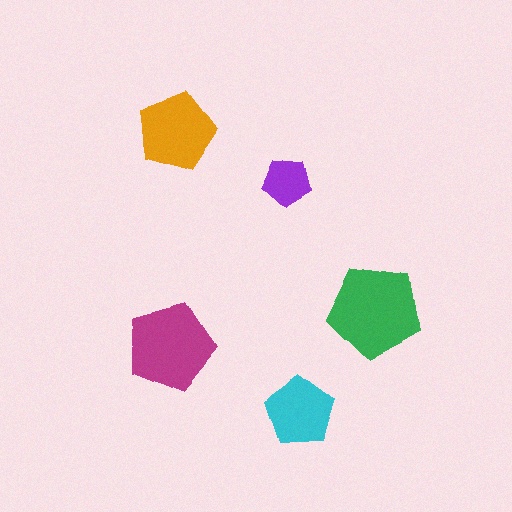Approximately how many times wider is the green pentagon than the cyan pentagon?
About 1.5 times wider.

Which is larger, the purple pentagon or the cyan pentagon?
The cyan one.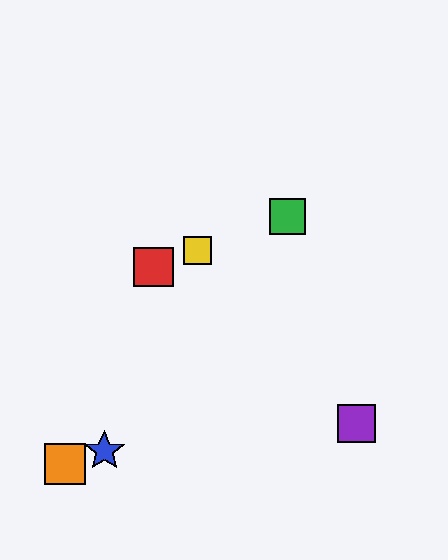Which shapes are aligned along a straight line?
The red square, the green square, the yellow square are aligned along a straight line.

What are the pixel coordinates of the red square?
The red square is at (154, 267).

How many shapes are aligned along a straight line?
3 shapes (the red square, the green square, the yellow square) are aligned along a straight line.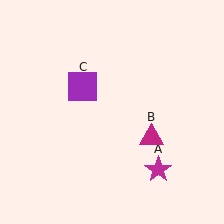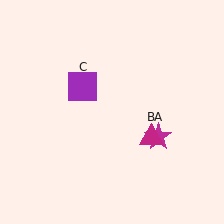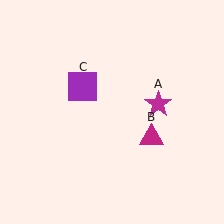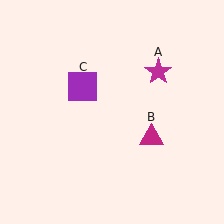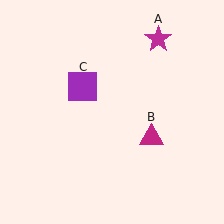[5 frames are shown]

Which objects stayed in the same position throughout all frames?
Magenta triangle (object B) and purple square (object C) remained stationary.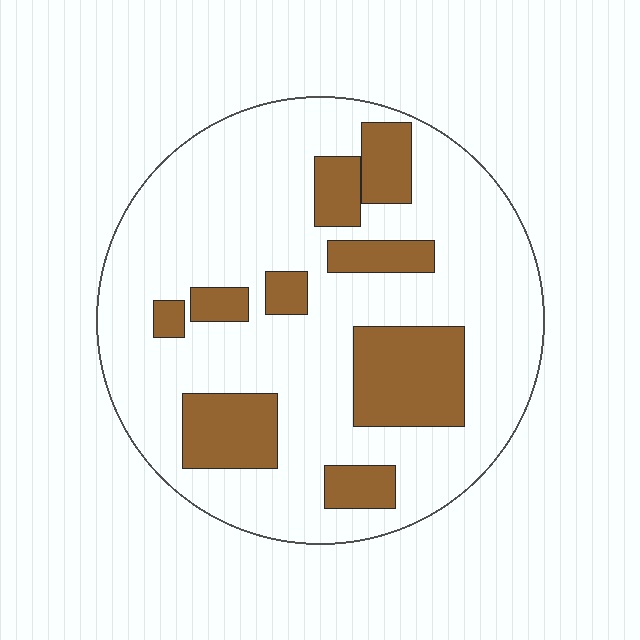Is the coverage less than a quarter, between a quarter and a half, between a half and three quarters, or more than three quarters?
Less than a quarter.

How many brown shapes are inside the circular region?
9.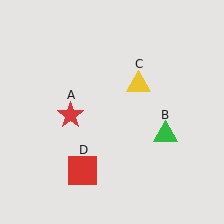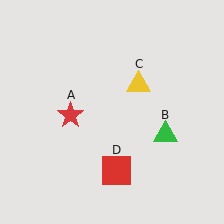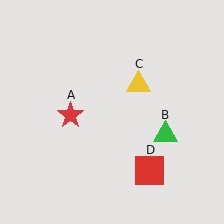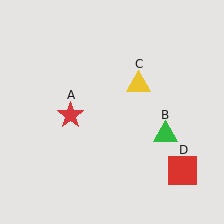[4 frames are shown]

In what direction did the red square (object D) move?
The red square (object D) moved right.